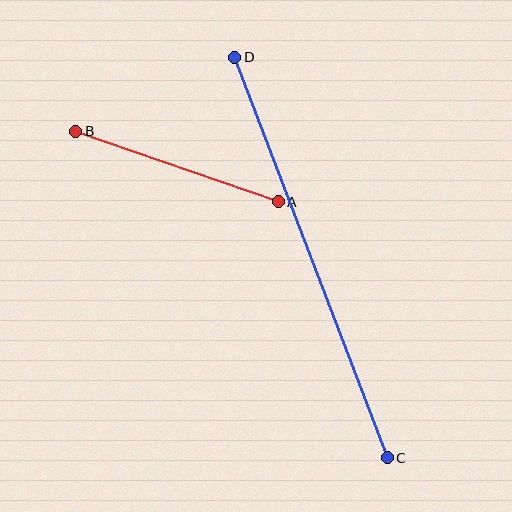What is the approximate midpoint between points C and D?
The midpoint is at approximately (311, 257) pixels.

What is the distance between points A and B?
The distance is approximately 214 pixels.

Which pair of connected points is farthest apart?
Points C and D are farthest apart.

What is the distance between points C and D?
The distance is approximately 429 pixels.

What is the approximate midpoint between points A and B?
The midpoint is at approximately (177, 167) pixels.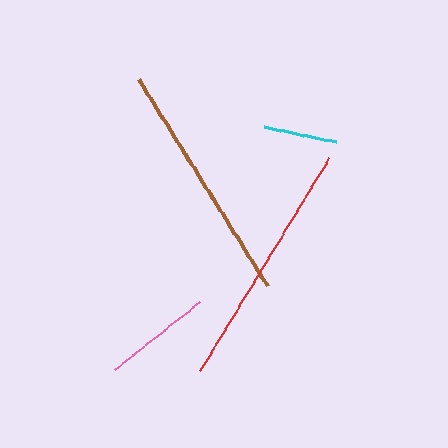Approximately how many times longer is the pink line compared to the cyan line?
The pink line is approximately 1.5 times the length of the cyan line.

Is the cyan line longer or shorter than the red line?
The red line is longer than the cyan line.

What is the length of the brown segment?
The brown segment is approximately 244 pixels long.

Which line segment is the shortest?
The cyan line is the shortest at approximately 73 pixels.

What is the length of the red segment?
The red segment is approximately 249 pixels long.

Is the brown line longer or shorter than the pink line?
The brown line is longer than the pink line.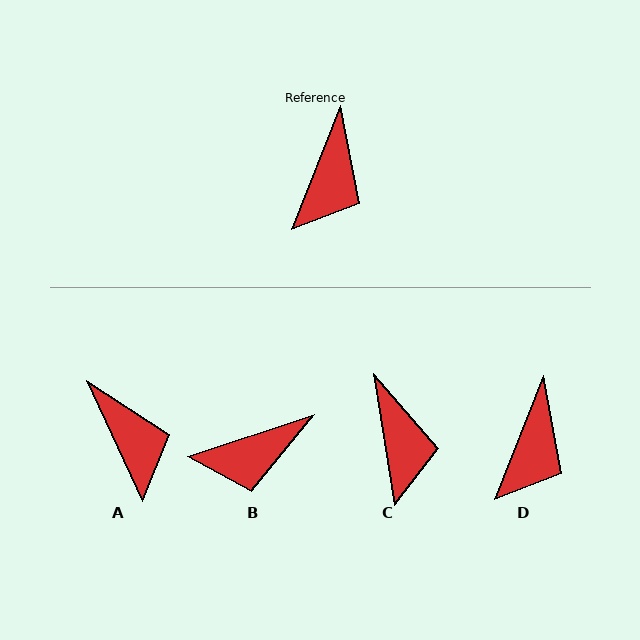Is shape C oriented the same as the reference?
No, it is off by about 31 degrees.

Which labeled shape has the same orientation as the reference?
D.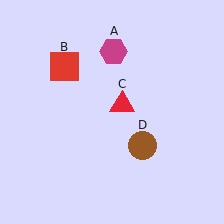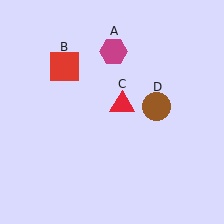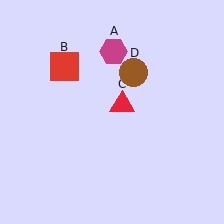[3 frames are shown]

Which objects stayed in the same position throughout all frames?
Magenta hexagon (object A) and red square (object B) and red triangle (object C) remained stationary.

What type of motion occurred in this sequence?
The brown circle (object D) rotated counterclockwise around the center of the scene.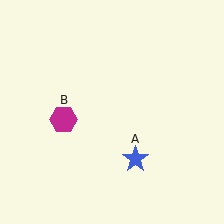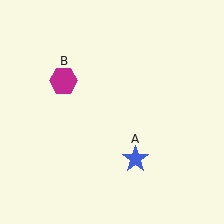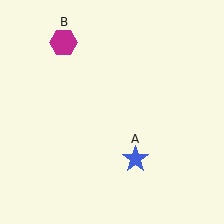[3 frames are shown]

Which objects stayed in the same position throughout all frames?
Blue star (object A) remained stationary.